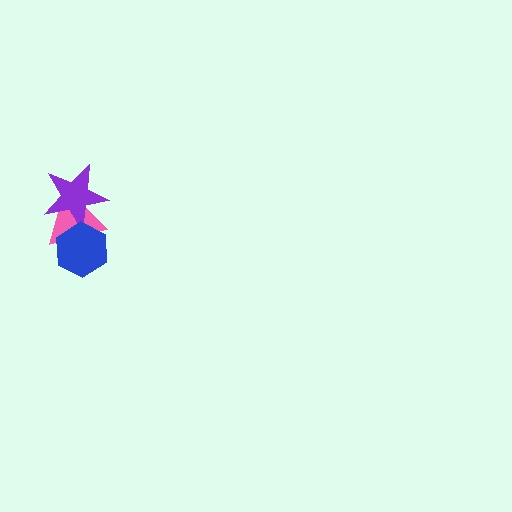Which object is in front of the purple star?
The blue hexagon is in front of the purple star.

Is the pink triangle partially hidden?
Yes, it is partially covered by another shape.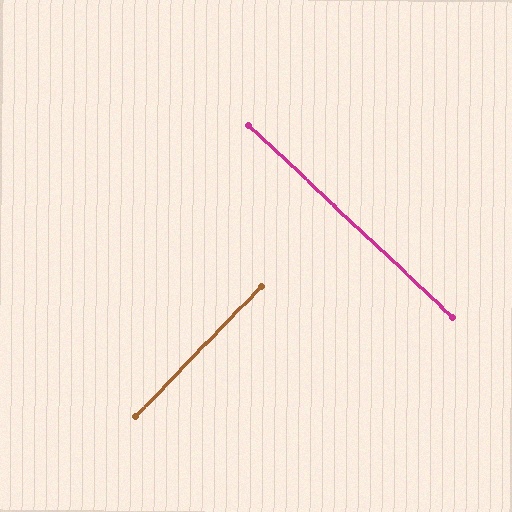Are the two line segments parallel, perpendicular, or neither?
Perpendicular — they meet at approximately 90°.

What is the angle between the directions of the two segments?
Approximately 90 degrees.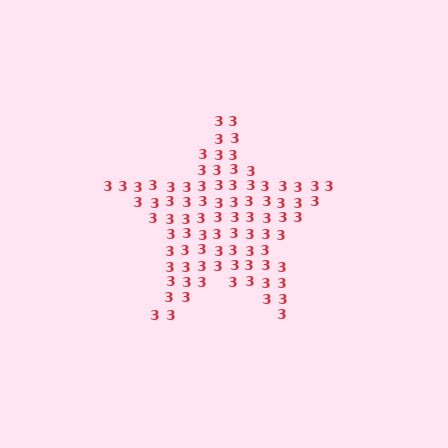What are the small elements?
The small elements are digit 3's.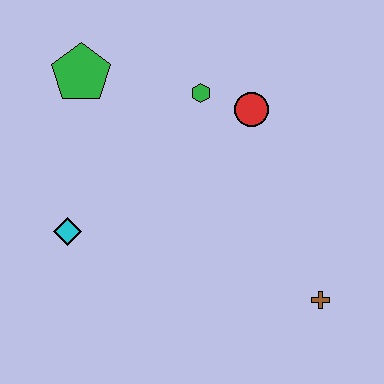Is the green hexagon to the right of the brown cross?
No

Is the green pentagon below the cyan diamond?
No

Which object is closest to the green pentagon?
The green hexagon is closest to the green pentagon.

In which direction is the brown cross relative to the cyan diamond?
The brown cross is to the right of the cyan diamond.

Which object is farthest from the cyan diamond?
The brown cross is farthest from the cyan diamond.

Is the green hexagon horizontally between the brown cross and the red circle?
No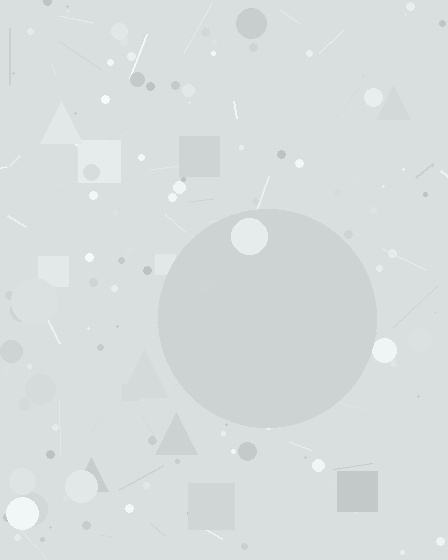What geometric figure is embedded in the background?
A circle is embedded in the background.